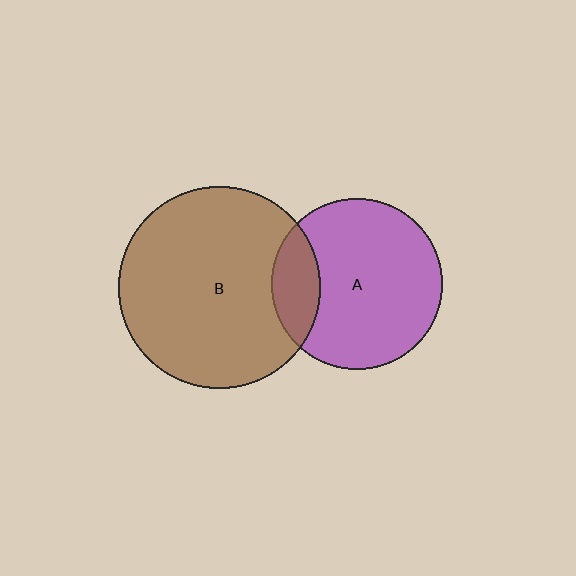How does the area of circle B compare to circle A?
Approximately 1.4 times.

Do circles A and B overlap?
Yes.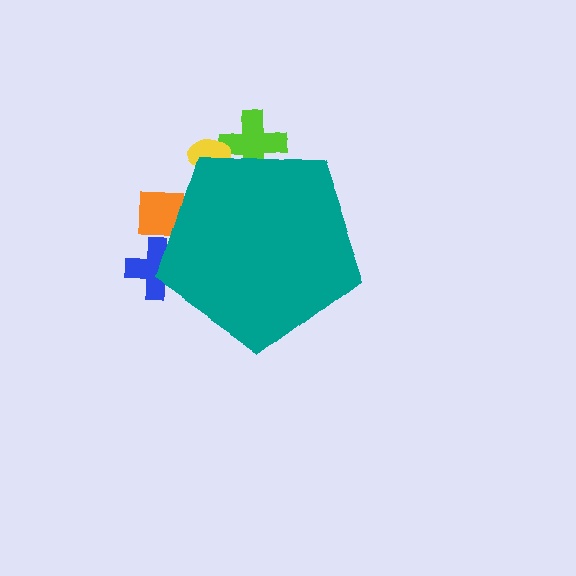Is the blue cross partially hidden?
Yes, the blue cross is partially hidden behind the teal pentagon.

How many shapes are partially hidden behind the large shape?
4 shapes are partially hidden.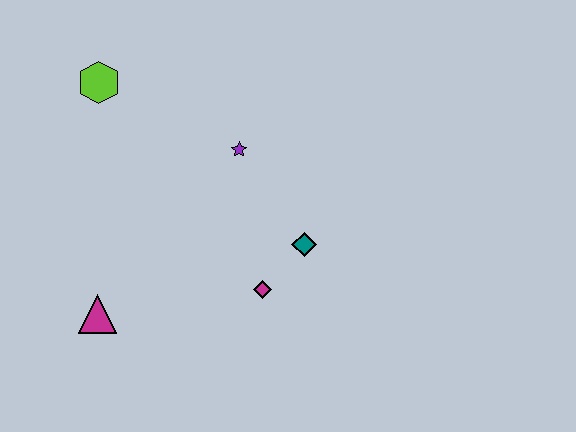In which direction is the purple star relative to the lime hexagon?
The purple star is to the right of the lime hexagon.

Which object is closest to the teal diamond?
The magenta diamond is closest to the teal diamond.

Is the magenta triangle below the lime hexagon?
Yes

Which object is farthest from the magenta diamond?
The lime hexagon is farthest from the magenta diamond.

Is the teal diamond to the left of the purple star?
No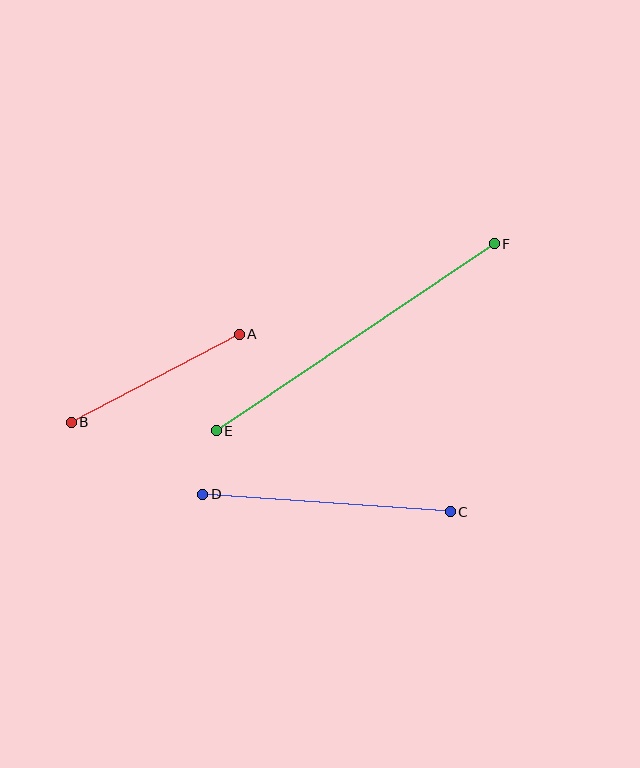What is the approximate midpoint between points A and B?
The midpoint is at approximately (155, 378) pixels.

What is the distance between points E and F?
The distance is approximately 335 pixels.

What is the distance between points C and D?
The distance is approximately 249 pixels.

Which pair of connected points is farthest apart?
Points E and F are farthest apart.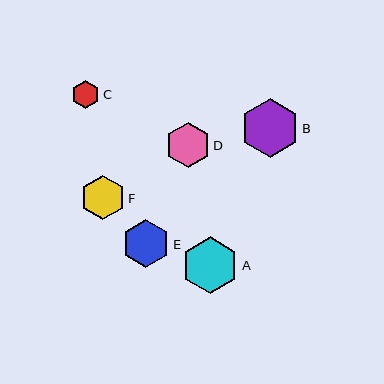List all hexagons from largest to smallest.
From largest to smallest: B, A, E, D, F, C.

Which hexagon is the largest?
Hexagon B is the largest with a size of approximately 58 pixels.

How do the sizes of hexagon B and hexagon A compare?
Hexagon B and hexagon A are approximately the same size.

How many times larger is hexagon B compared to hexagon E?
Hexagon B is approximately 1.2 times the size of hexagon E.